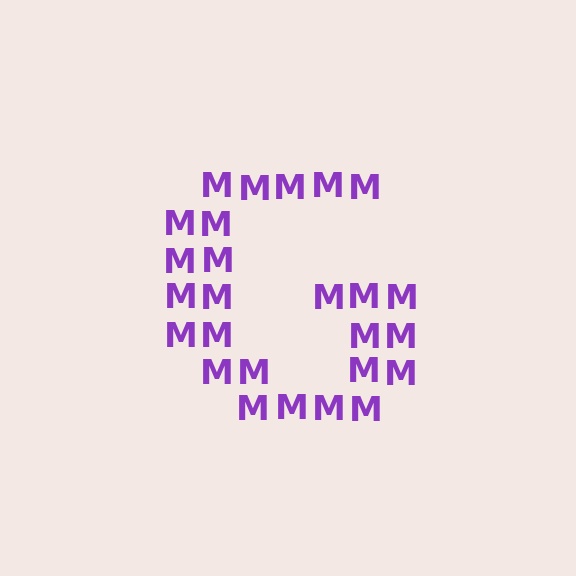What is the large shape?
The large shape is the letter G.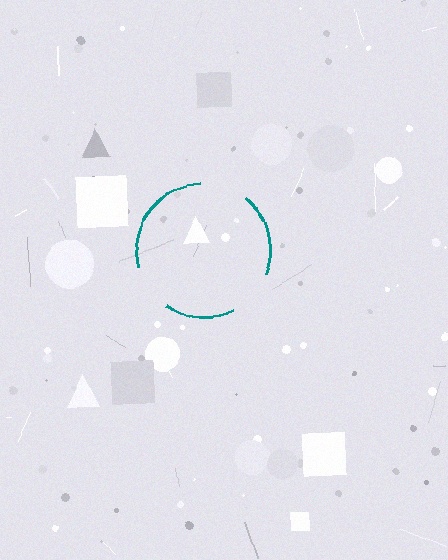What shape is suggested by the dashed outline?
The dashed outline suggests a circle.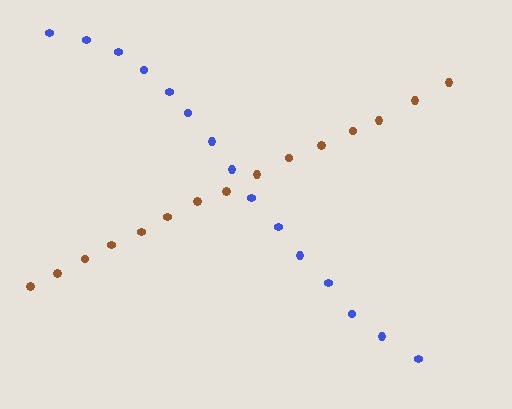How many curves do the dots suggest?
There are 2 distinct paths.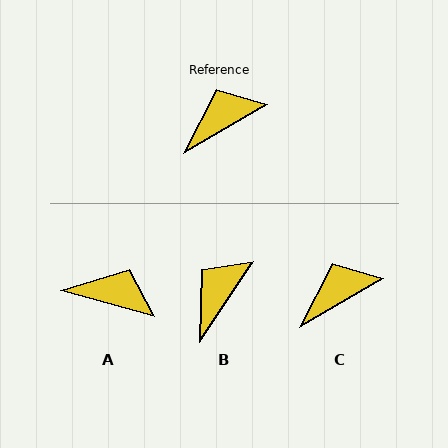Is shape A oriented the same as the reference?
No, it is off by about 46 degrees.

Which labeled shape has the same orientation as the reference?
C.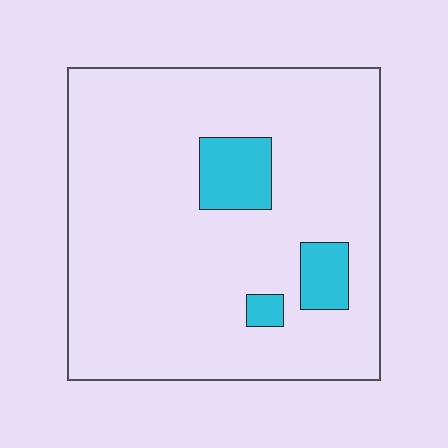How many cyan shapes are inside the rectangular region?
3.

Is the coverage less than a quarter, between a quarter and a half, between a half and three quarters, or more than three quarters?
Less than a quarter.